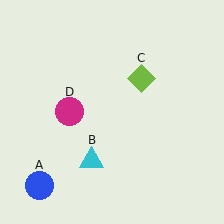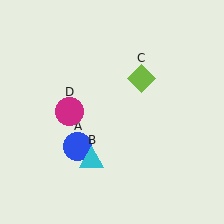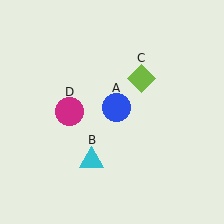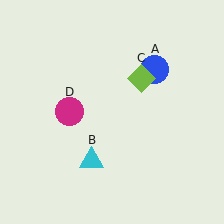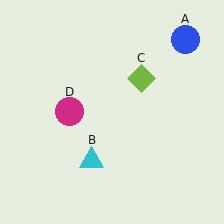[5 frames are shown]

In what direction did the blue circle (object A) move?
The blue circle (object A) moved up and to the right.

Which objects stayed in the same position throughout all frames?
Cyan triangle (object B) and lime diamond (object C) and magenta circle (object D) remained stationary.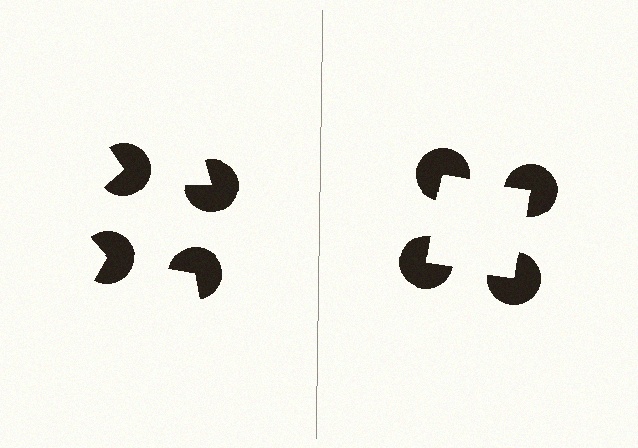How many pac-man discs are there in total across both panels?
8 — 4 on each side.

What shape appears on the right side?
An illusory square.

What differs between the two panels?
The pac-man discs are positioned identically on both sides; only the wedge orientations differ. On the right they align to a square; on the left they are misaligned.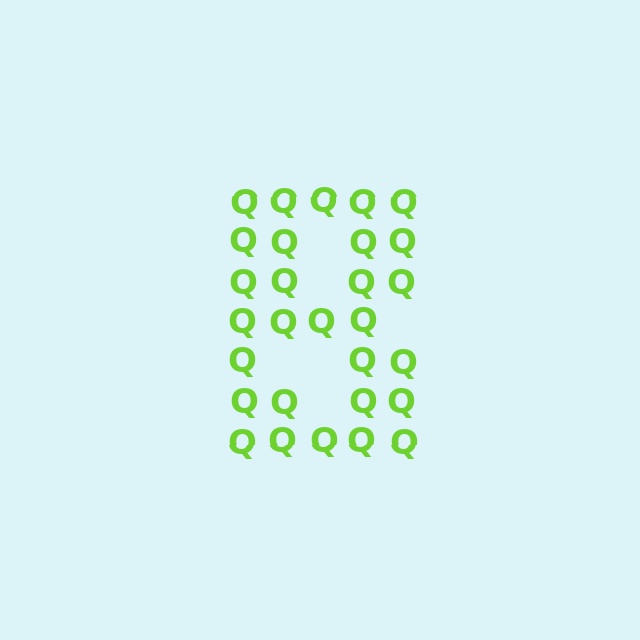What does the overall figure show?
The overall figure shows the digit 8.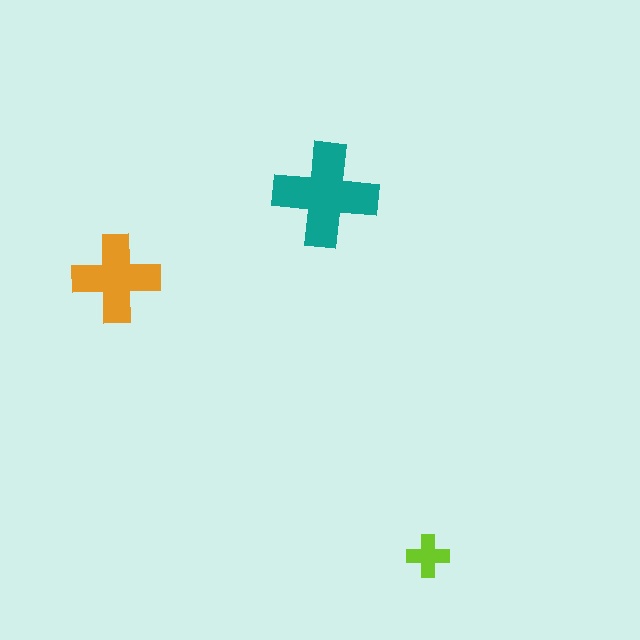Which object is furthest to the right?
The lime cross is rightmost.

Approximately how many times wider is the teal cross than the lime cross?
About 2.5 times wider.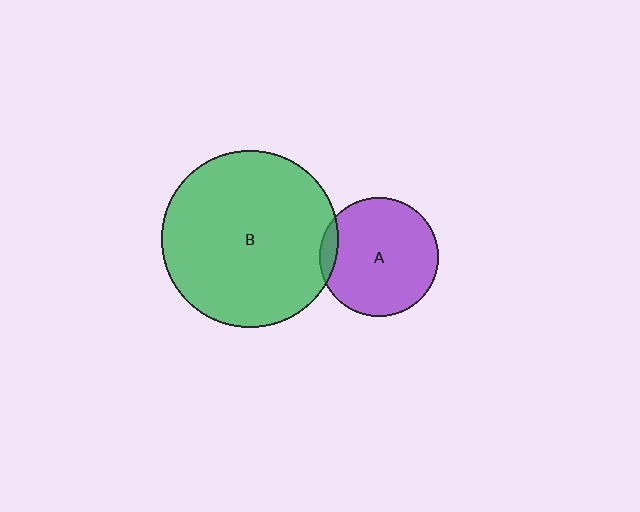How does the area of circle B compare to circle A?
Approximately 2.2 times.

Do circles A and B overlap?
Yes.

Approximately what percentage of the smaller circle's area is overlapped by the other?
Approximately 5%.